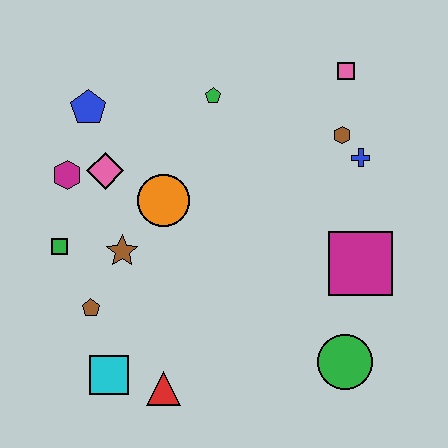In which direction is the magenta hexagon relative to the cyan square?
The magenta hexagon is above the cyan square.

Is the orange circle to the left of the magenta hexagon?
No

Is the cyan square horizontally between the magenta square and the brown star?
No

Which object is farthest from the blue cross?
The cyan square is farthest from the blue cross.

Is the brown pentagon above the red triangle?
Yes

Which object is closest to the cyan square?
The red triangle is closest to the cyan square.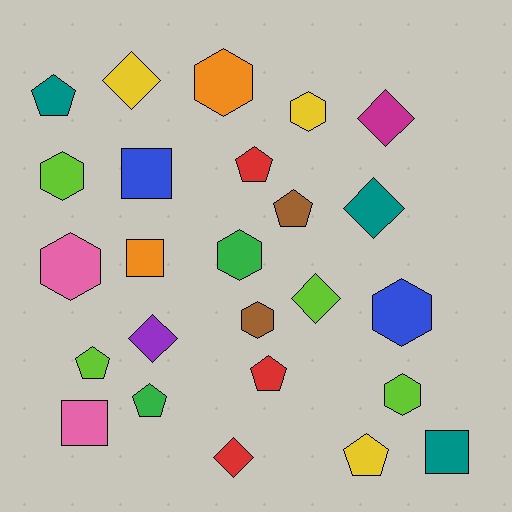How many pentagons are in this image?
There are 7 pentagons.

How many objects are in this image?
There are 25 objects.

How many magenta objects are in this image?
There is 1 magenta object.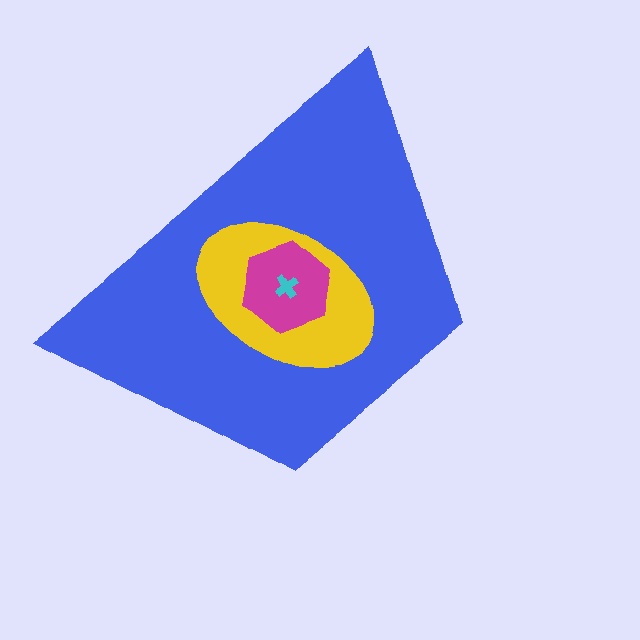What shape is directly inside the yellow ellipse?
The magenta hexagon.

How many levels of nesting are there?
4.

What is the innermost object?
The cyan cross.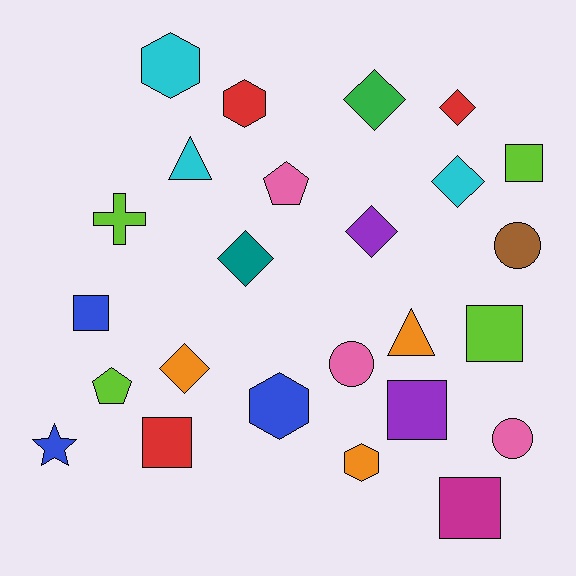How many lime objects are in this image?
There are 4 lime objects.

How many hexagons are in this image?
There are 4 hexagons.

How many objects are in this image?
There are 25 objects.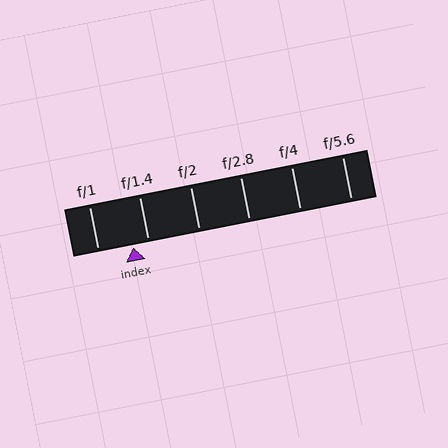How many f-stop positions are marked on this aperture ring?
There are 6 f-stop positions marked.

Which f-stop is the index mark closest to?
The index mark is closest to f/1.4.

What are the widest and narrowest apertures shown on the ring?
The widest aperture shown is f/1 and the narrowest is f/5.6.